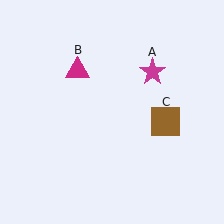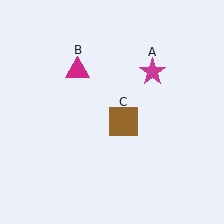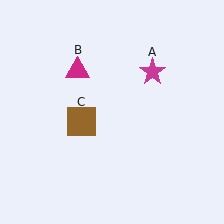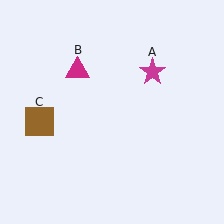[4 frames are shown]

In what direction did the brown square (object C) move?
The brown square (object C) moved left.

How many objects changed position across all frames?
1 object changed position: brown square (object C).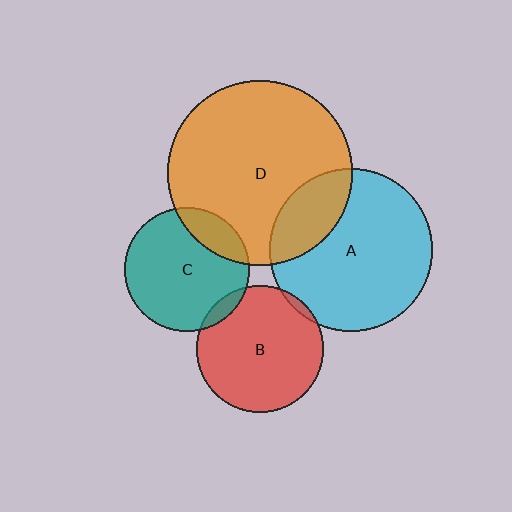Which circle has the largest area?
Circle D (orange).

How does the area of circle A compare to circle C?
Approximately 1.7 times.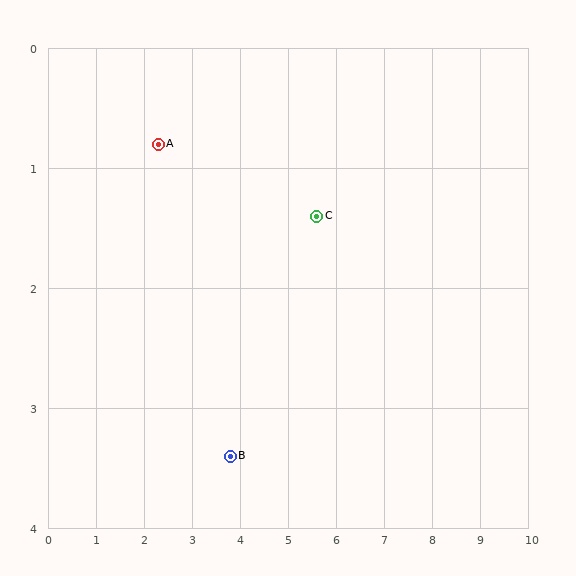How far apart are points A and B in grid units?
Points A and B are about 3.0 grid units apart.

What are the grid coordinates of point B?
Point B is at approximately (3.8, 3.4).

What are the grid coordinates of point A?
Point A is at approximately (2.3, 0.8).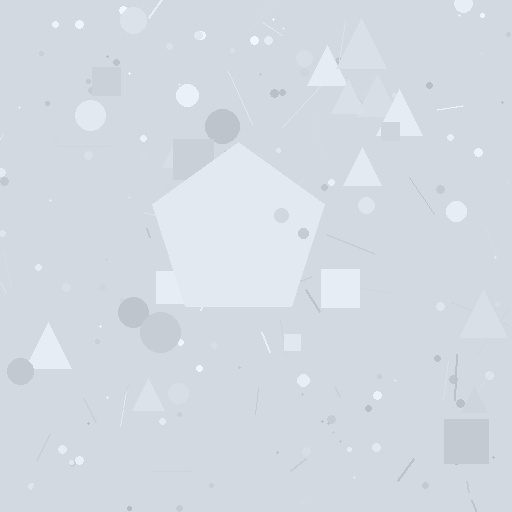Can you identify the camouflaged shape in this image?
The camouflaged shape is a pentagon.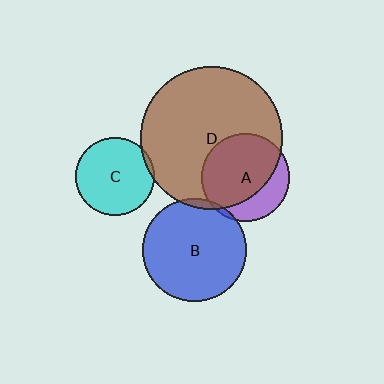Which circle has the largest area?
Circle D (brown).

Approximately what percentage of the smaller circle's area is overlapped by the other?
Approximately 5%.